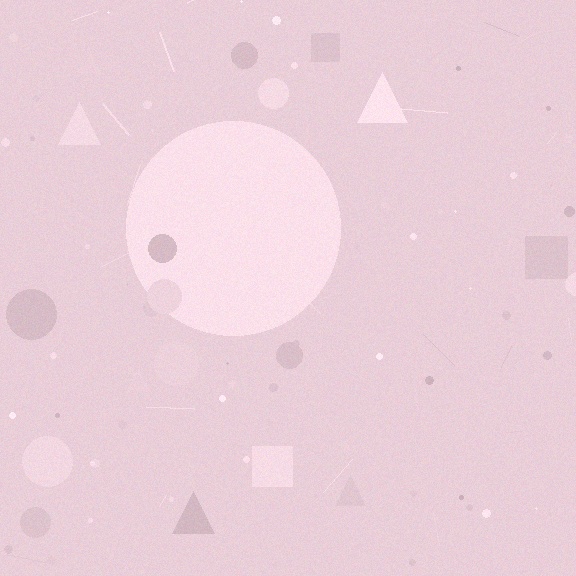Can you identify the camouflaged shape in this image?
The camouflaged shape is a circle.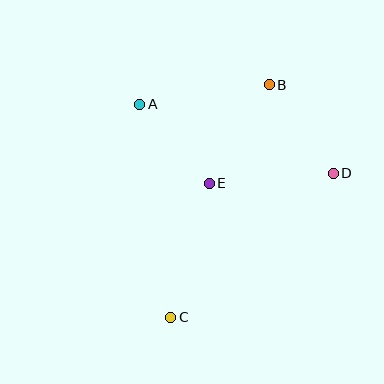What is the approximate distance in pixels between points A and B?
The distance between A and B is approximately 131 pixels.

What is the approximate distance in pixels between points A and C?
The distance between A and C is approximately 215 pixels.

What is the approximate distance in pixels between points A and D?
The distance between A and D is approximately 205 pixels.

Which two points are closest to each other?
Points A and E are closest to each other.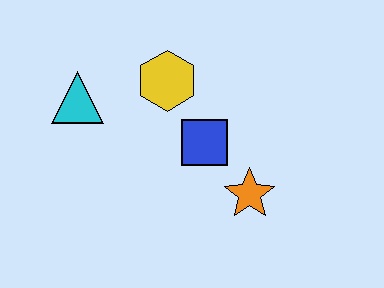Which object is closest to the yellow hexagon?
The blue square is closest to the yellow hexagon.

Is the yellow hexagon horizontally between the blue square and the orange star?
No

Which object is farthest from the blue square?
The cyan triangle is farthest from the blue square.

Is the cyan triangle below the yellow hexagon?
Yes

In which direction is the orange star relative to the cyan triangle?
The orange star is to the right of the cyan triangle.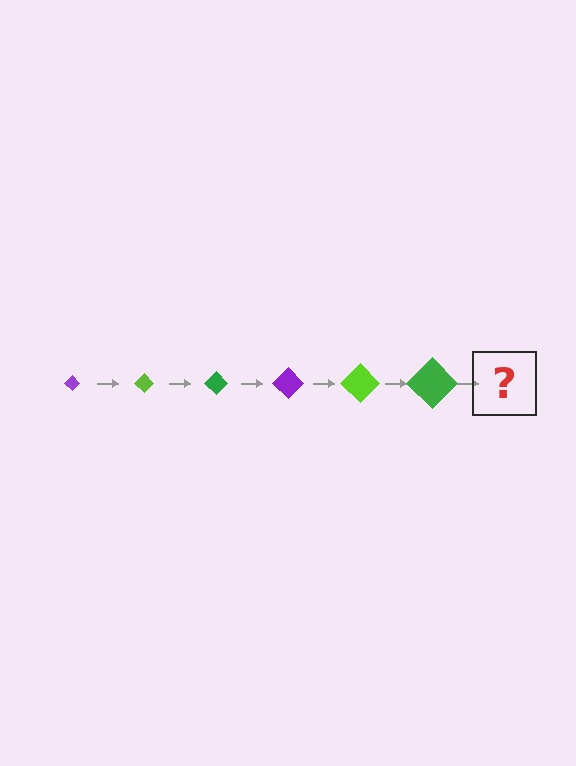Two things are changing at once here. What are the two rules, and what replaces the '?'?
The two rules are that the diamond grows larger each step and the color cycles through purple, lime, and green. The '?' should be a purple diamond, larger than the previous one.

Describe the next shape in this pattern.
It should be a purple diamond, larger than the previous one.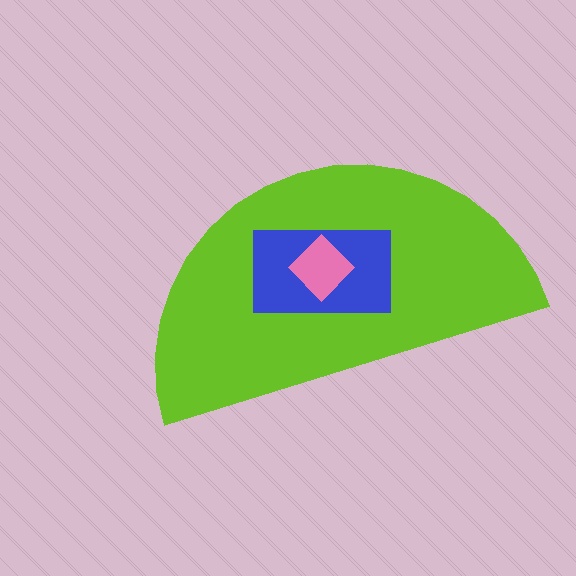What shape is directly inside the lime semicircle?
The blue rectangle.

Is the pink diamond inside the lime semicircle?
Yes.